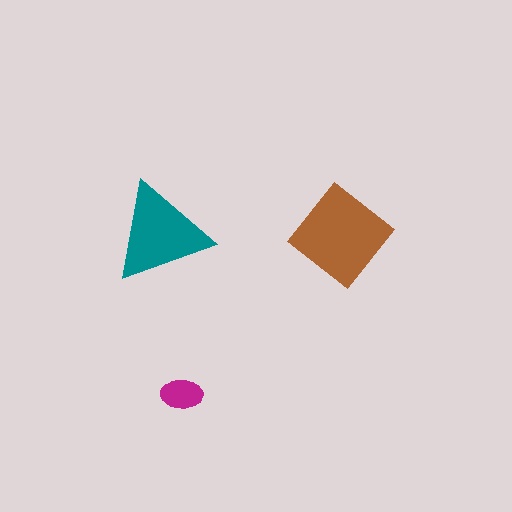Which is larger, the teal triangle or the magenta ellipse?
The teal triangle.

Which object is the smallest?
The magenta ellipse.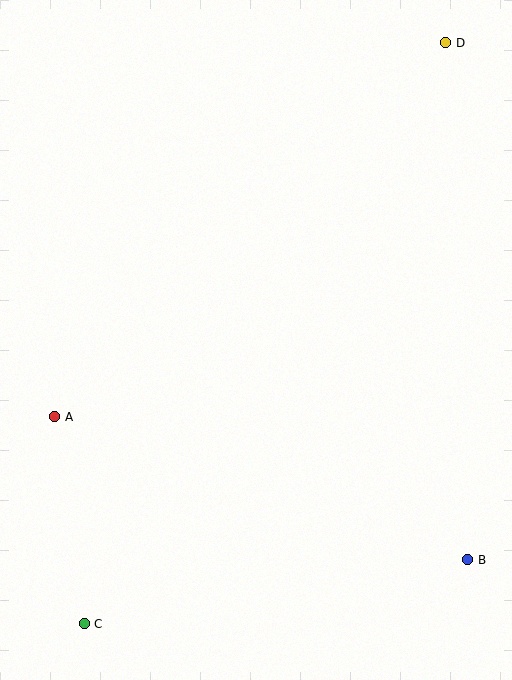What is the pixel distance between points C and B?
The distance between C and B is 388 pixels.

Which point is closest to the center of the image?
Point A at (55, 417) is closest to the center.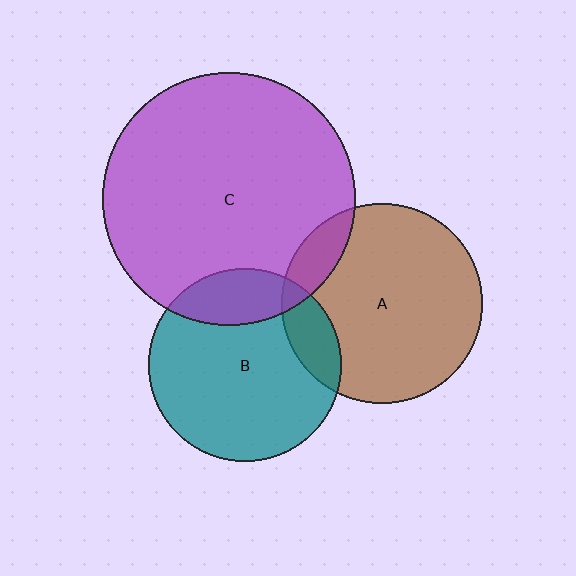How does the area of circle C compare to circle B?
Approximately 1.7 times.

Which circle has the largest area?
Circle C (purple).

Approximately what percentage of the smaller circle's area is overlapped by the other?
Approximately 10%.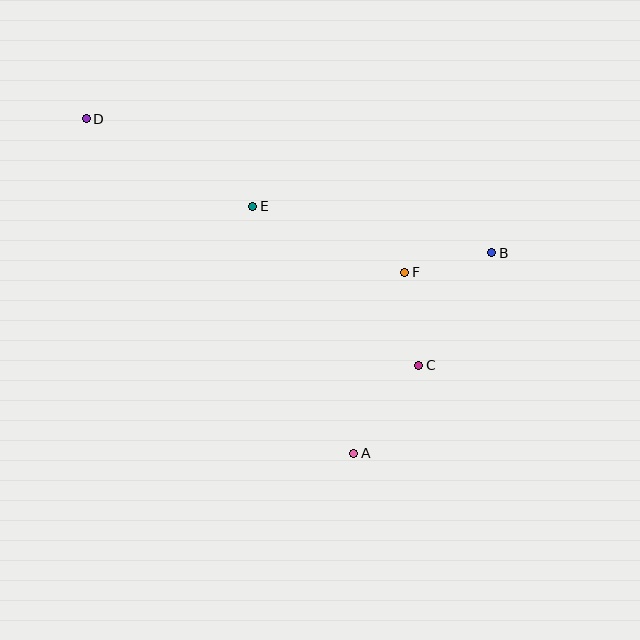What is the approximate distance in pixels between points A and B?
The distance between A and B is approximately 244 pixels.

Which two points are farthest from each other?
Points A and D are farthest from each other.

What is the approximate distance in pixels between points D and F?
The distance between D and F is approximately 354 pixels.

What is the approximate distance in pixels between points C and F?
The distance between C and F is approximately 94 pixels.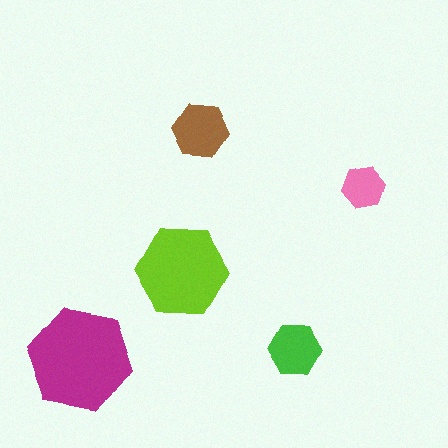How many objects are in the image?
There are 5 objects in the image.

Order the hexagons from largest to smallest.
the magenta one, the lime one, the brown one, the green one, the pink one.